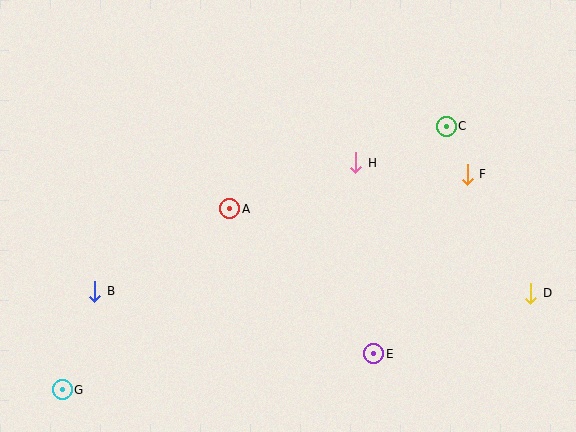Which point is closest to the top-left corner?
Point B is closest to the top-left corner.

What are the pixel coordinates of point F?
Point F is at (467, 174).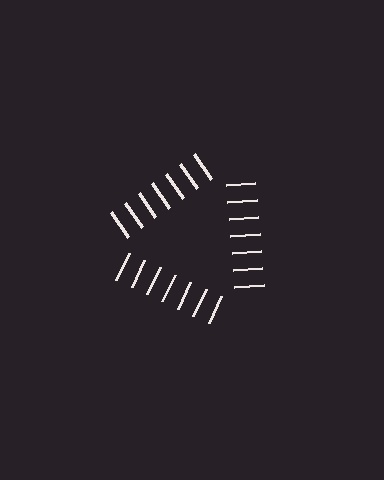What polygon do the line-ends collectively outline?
An illusory triangle — the line segments terminate on its edges but no continuous stroke is drawn.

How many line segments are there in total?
21 — 7 along each of the 3 edges.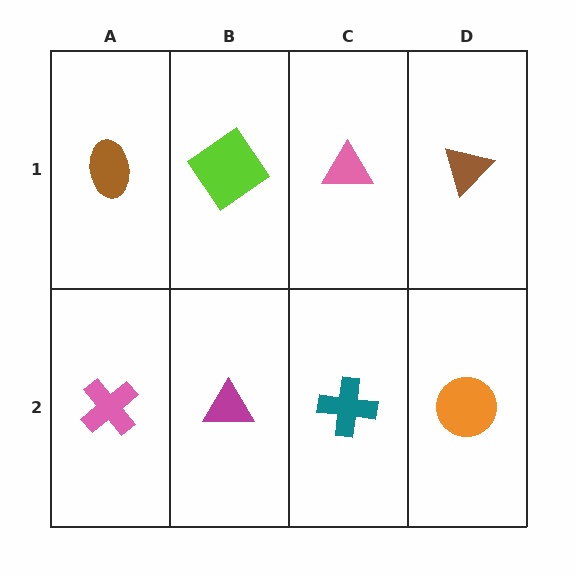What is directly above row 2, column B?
A lime diamond.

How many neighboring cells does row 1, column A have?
2.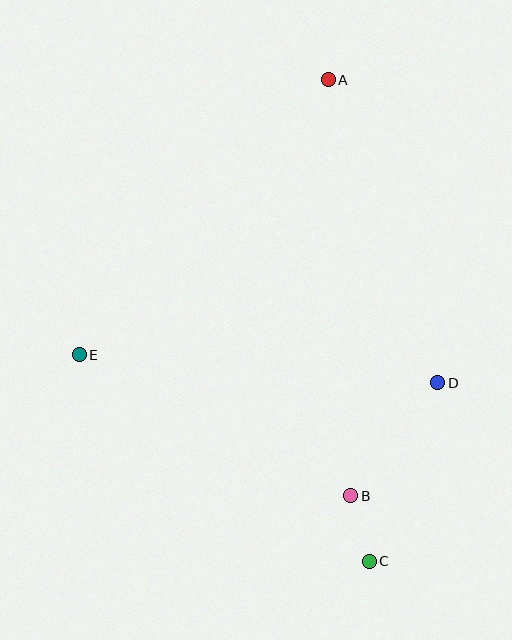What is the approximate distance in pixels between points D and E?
The distance between D and E is approximately 359 pixels.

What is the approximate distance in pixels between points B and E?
The distance between B and E is approximately 306 pixels.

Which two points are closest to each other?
Points B and C are closest to each other.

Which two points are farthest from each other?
Points A and C are farthest from each other.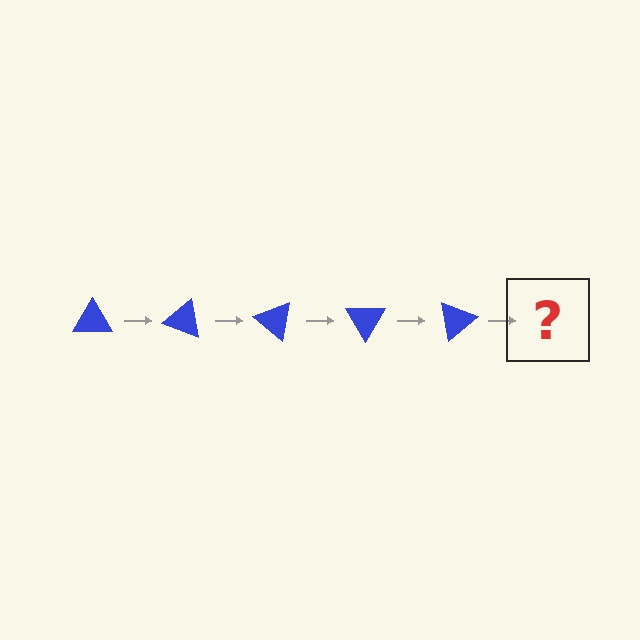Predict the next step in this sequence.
The next step is a blue triangle rotated 100 degrees.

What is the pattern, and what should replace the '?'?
The pattern is that the triangle rotates 20 degrees each step. The '?' should be a blue triangle rotated 100 degrees.